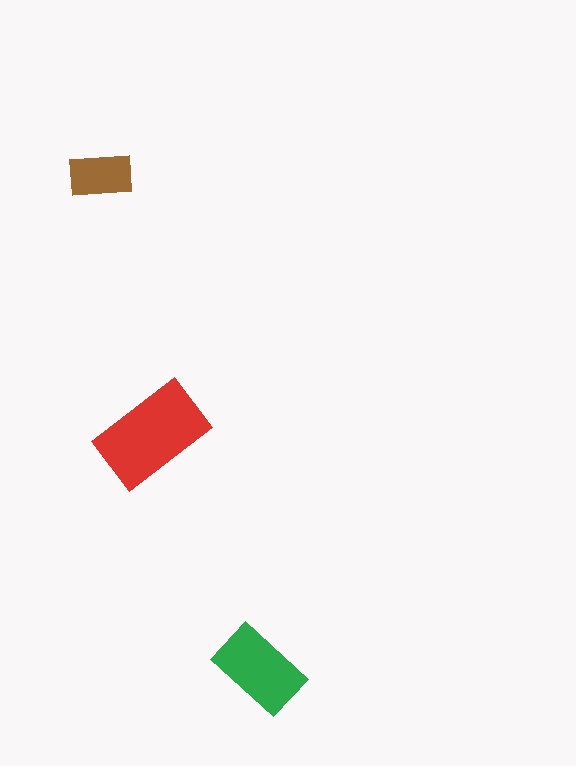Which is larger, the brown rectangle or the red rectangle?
The red one.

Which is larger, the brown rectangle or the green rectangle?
The green one.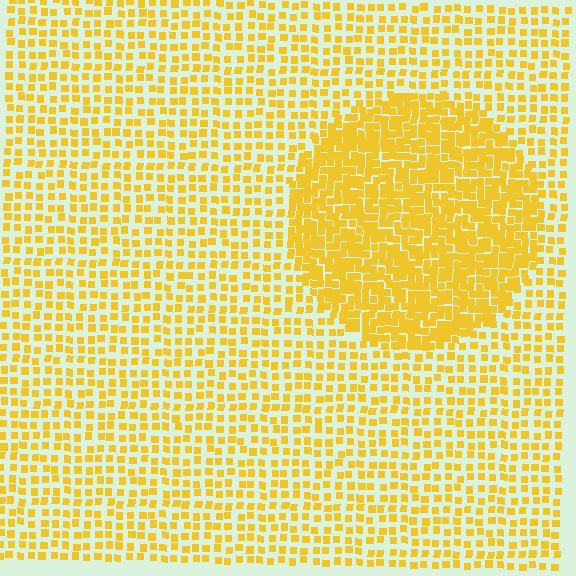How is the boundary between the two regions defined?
The boundary is defined by a change in element density (approximately 2.1x ratio). All elements are the same color, size, and shape.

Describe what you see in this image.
The image contains small yellow elements arranged at two different densities. A circle-shaped region is visible where the elements are more densely packed than the surrounding area.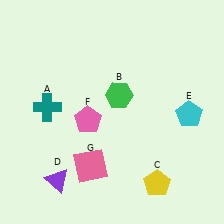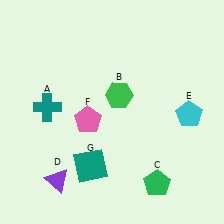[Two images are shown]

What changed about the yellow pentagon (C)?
In Image 1, C is yellow. In Image 2, it changed to green.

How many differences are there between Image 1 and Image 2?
There are 2 differences between the two images.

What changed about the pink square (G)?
In Image 1, G is pink. In Image 2, it changed to teal.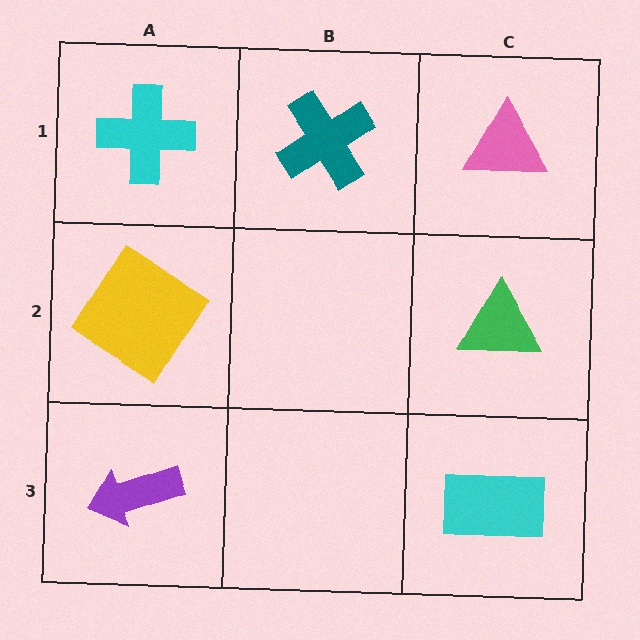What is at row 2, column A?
A yellow diamond.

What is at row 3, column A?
A purple arrow.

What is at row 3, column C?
A cyan rectangle.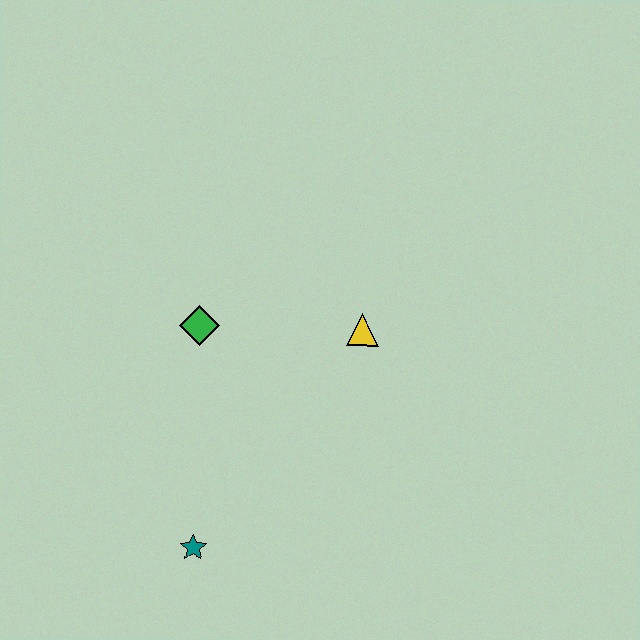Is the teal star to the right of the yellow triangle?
No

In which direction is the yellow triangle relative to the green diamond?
The yellow triangle is to the right of the green diamond.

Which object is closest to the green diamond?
The yellow triangle is closest to the green diamond.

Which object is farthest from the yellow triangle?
The teal star is farthest from the yellow triangle.